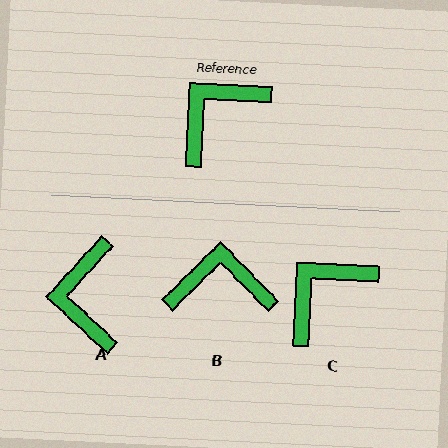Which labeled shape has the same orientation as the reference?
C.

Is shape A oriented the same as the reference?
No, it is off by about 50 degrees.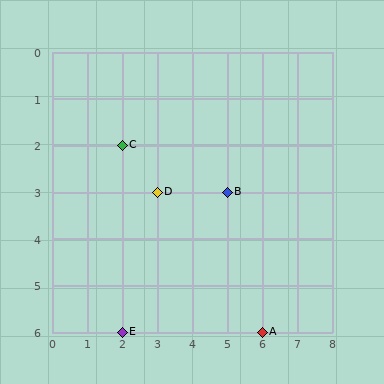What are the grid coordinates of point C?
Point C is at grid coordinates (2, 2).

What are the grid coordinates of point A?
Point A is at grid coordinates (6, 6).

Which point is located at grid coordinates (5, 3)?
Point B is at (5, 3).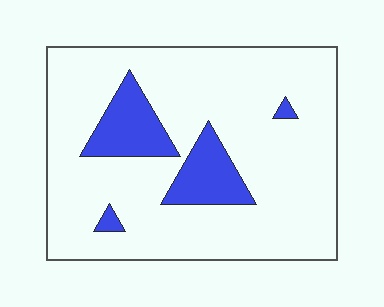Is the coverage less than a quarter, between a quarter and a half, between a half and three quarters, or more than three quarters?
Less than a quarter.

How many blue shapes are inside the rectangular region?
4.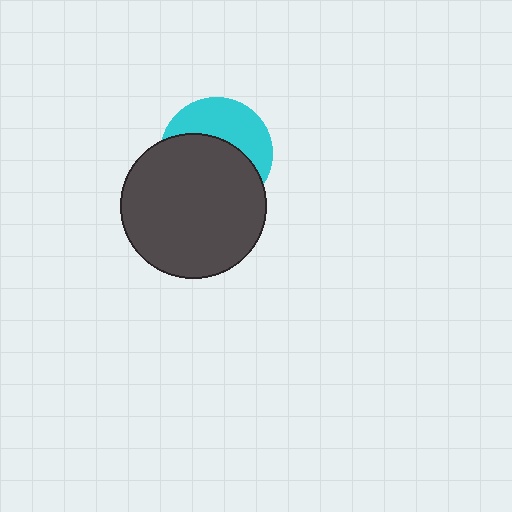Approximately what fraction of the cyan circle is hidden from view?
Roughly 59% of the cyan circle is hidden behind the dark gray circle.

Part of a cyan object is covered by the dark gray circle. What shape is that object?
It is a circle.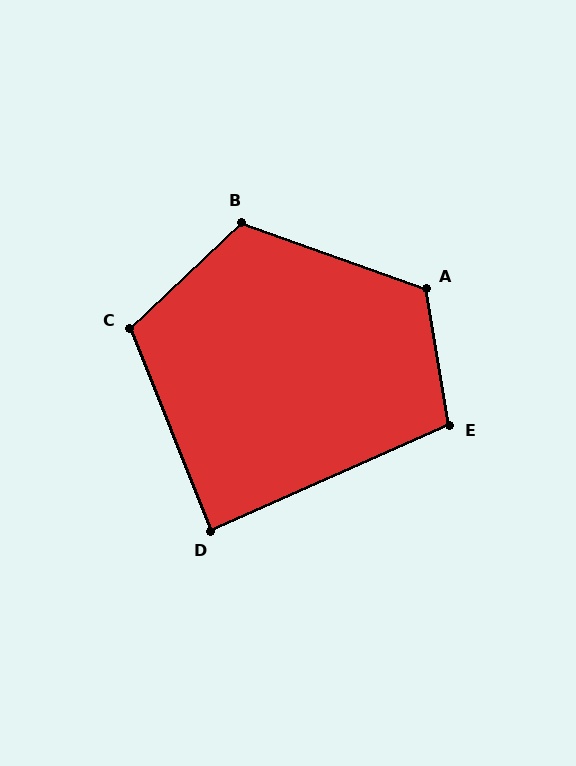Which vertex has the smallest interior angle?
D, at approximately 88 degrees.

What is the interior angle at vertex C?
Approximately 112 degrees (obtuse).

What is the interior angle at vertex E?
Approximately 104 degrees (obtuse).